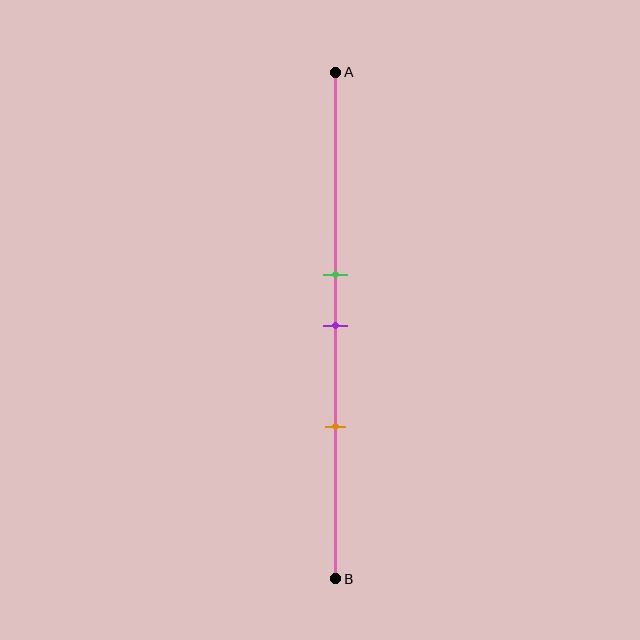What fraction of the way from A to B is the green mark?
The green mark is approximately 40% (0.4) of the way from A to B.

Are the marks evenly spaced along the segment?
Yes, the marks are approximately evenly spaced.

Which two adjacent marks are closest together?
The green and purple marks are the closest adjacent pair.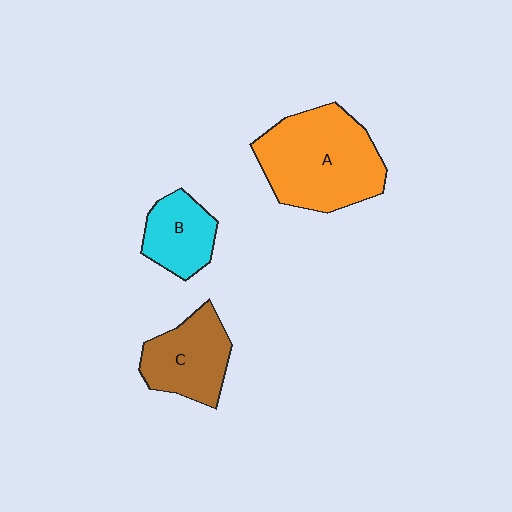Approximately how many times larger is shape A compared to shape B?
Approximately 2.1 times.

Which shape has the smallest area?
Shape B (cyan).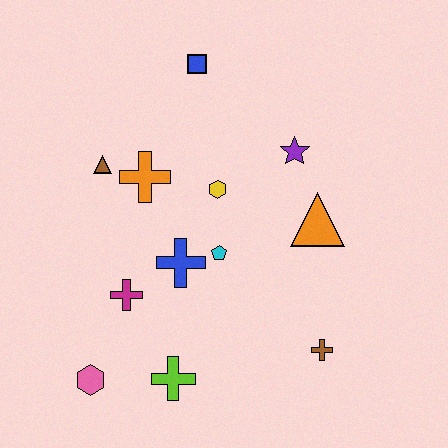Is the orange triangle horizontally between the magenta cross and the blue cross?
No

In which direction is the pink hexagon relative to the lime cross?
The pink hexagon is to the left of the lime cross.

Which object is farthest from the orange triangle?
The pink hexagon is farthest from the orange triangle.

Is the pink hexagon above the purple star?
No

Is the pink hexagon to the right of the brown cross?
No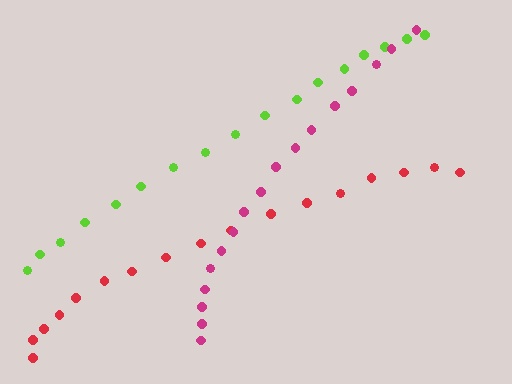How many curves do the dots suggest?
There are 3 distinct paths.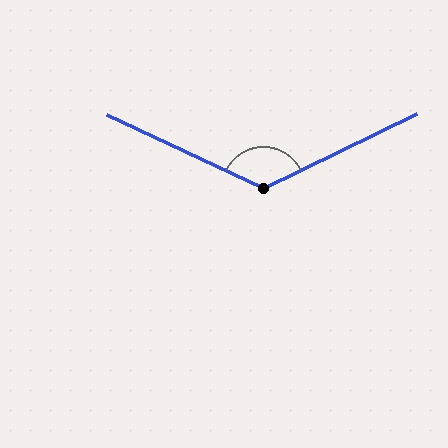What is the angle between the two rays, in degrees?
Approximately 129 degrees.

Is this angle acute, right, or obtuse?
It is obtuse.